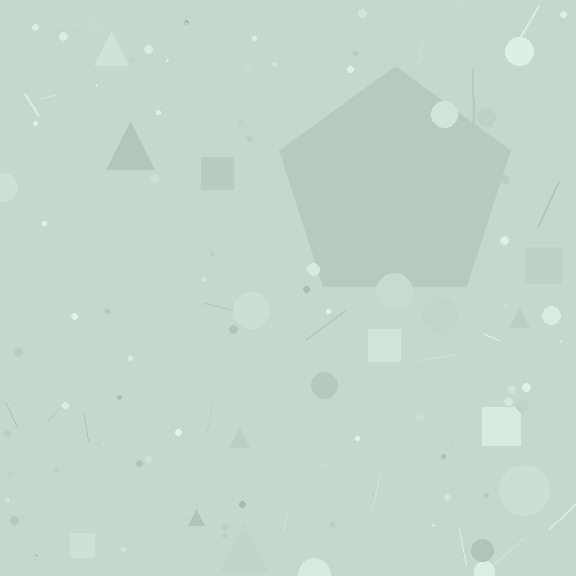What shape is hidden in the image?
A pentagon is hidden in the image.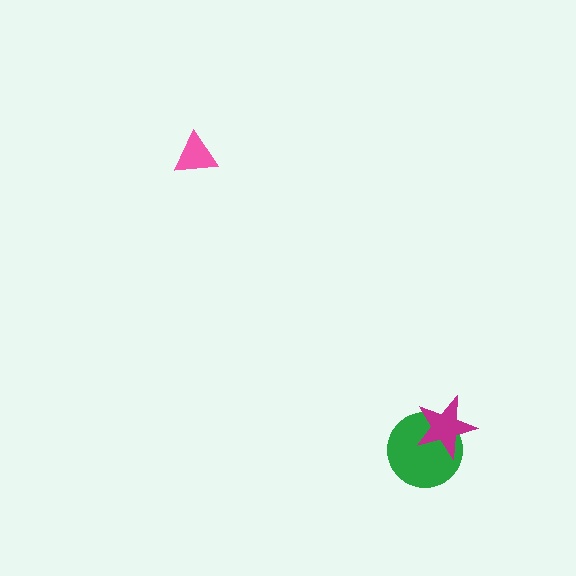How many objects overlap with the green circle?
1 object overlaps with the green circle.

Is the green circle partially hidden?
Yes, it is partially covered by another shape.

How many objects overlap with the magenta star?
1 object overlaps with the magenta star.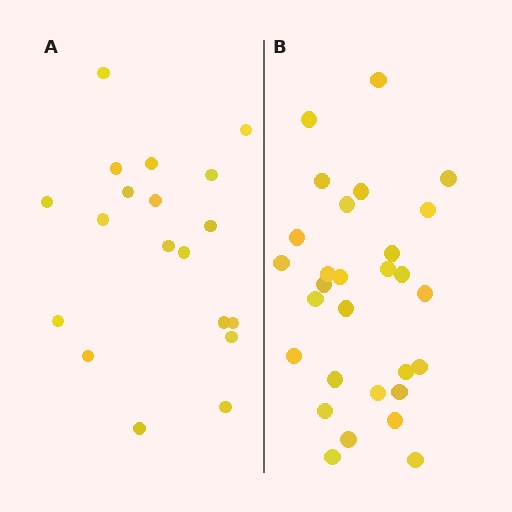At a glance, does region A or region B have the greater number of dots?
Region B (the right region) has more dots.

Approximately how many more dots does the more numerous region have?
Region B has roughly 10 or so more dots than region A.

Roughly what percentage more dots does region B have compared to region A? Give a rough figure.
About 55% more.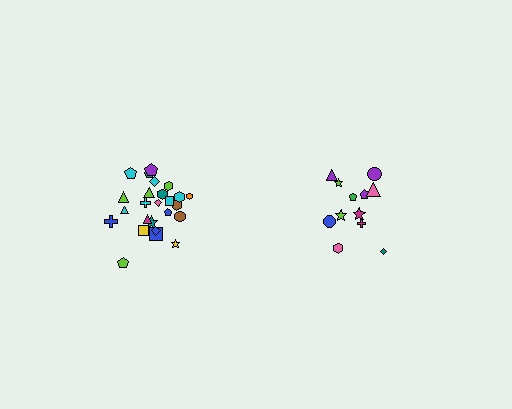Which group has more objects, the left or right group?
The left group.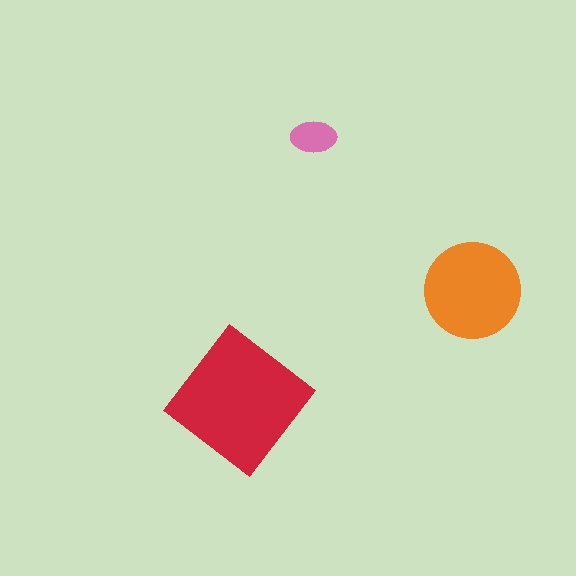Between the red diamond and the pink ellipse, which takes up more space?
The red diamond.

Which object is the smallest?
The pink ellipse.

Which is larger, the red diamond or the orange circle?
The red diamond.